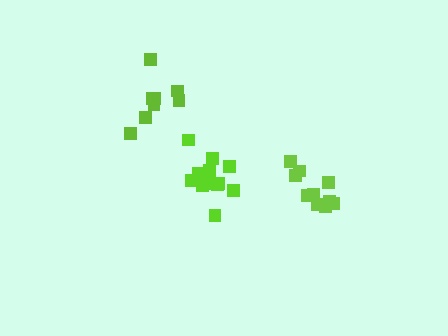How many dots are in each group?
Group 1: 13 dots, Group 2: 10 dots, Group 3: 8 dots (31 total).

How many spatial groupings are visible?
There are 3 spatial groupings.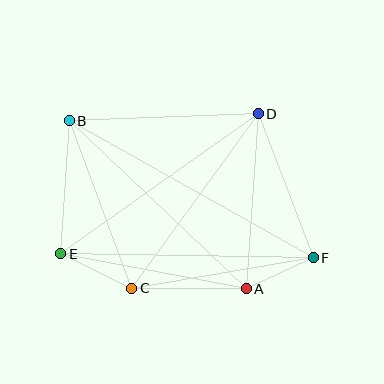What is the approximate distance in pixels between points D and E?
The distance between D and E is approximately 242 pixels.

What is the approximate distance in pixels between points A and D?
The distance between A and D is approximately 176 pixels.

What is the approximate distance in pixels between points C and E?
The distance between C and E is approximately 79 pixels.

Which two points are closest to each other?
Points A and F are closest to each other.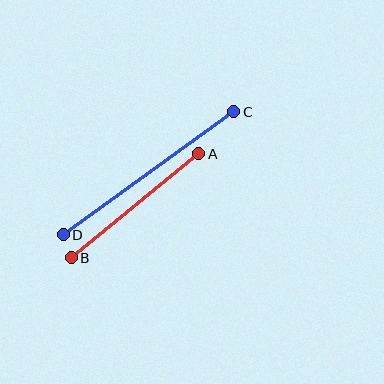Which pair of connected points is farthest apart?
Points C and D are farthest apart.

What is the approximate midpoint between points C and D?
The midpoint is at approximately (148, 173) pixels.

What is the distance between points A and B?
The distance is approximately 164 pixels.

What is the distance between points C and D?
The distance is approximately 210 pixels.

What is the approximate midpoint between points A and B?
The midpoint is at approximately (135, 206) pixels.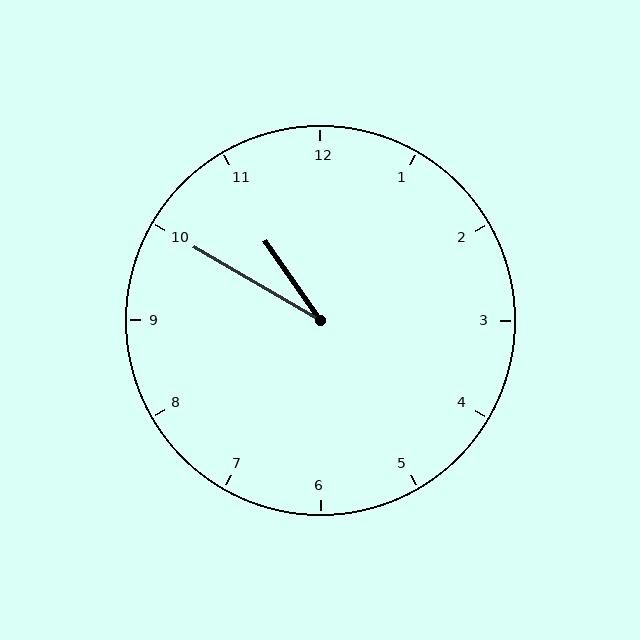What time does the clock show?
10:50.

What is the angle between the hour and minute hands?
Approximately 25 degrees.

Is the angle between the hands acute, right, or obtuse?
It is acute.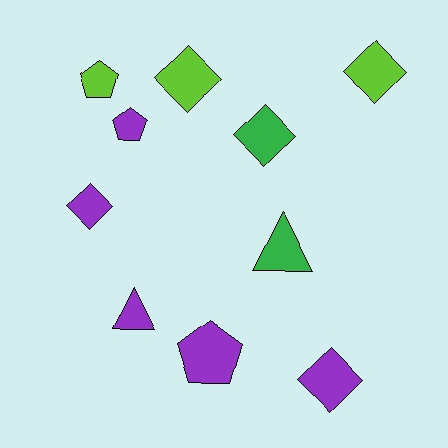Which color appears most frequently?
Purple, with 5 objects.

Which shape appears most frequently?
Diamond, with 5 objects.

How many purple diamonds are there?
There are 2 purple diamonds.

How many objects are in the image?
There are 10 objects.